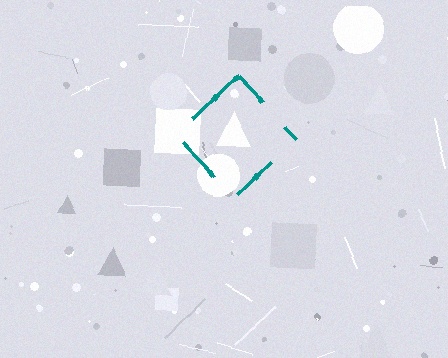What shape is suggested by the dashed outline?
The dashed outline suggests a diamond.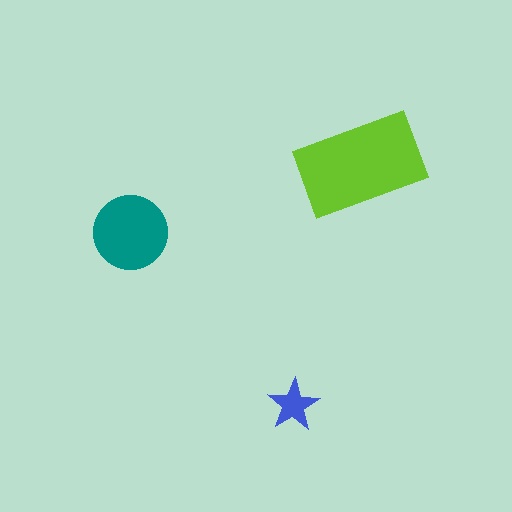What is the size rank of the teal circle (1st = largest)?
2nd.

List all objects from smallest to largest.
The blue star, the teal circle, the lime rectangle.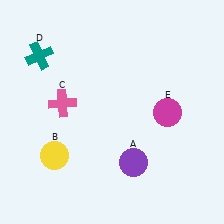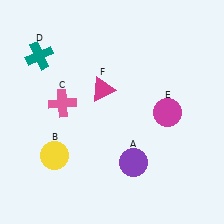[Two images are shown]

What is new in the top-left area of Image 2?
A magenta triangle (F) was added in the top-left area of Image 2.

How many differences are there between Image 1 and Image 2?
There is 1 difference between the two images.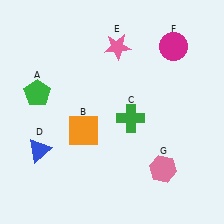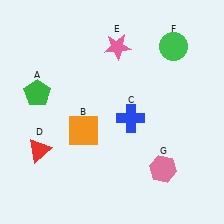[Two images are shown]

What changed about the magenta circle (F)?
In Image 1, F is magenta. In Image 2, it changed to green.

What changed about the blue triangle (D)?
In Image 1, D is blue. In Image 2, it changed to red.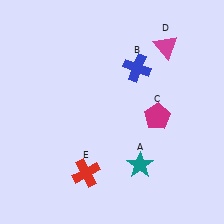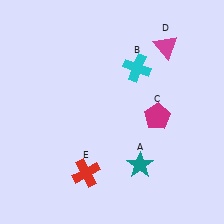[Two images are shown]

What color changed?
The cross (B) changed from blue in Image 1 to cyan in Image 2.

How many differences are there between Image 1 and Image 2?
There is 1 difference between the two images.